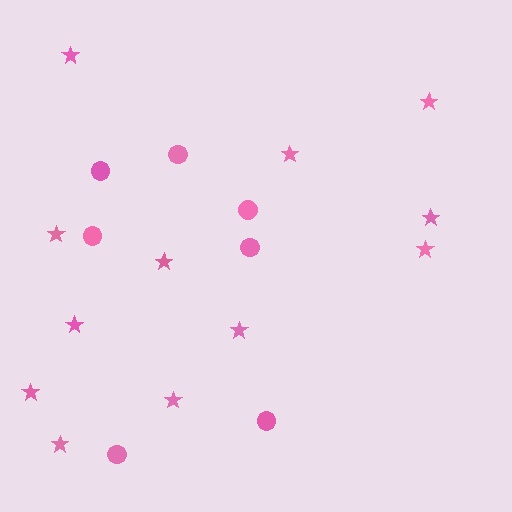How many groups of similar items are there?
There are 2 groups: one group of circles (7) and one group of stars (12).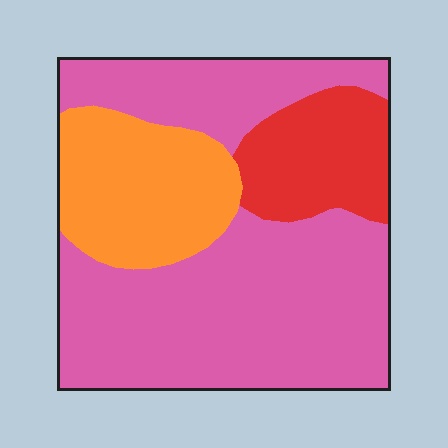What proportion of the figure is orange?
Orange covers 22% of the figure.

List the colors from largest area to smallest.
From largest to smallest: pink, orange, red.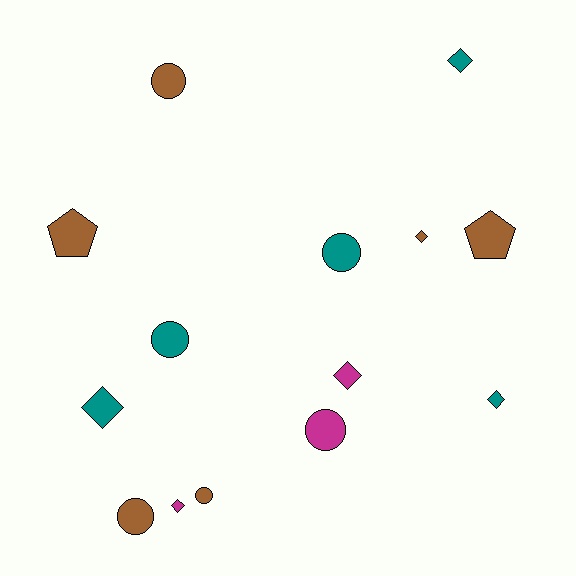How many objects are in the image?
There are 14 objects.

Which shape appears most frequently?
Circle, with 6 objects.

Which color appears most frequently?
Brown, with 6 objects.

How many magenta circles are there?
There is 1 magenta circle.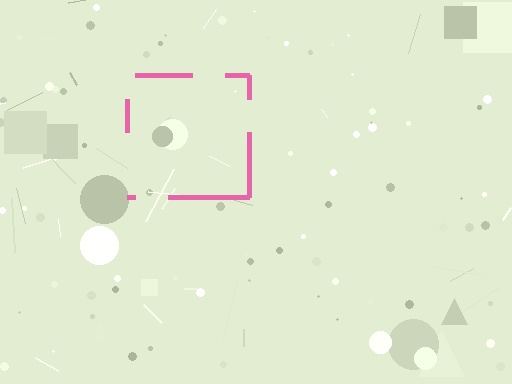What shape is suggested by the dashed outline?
The dashed outline suggests a square.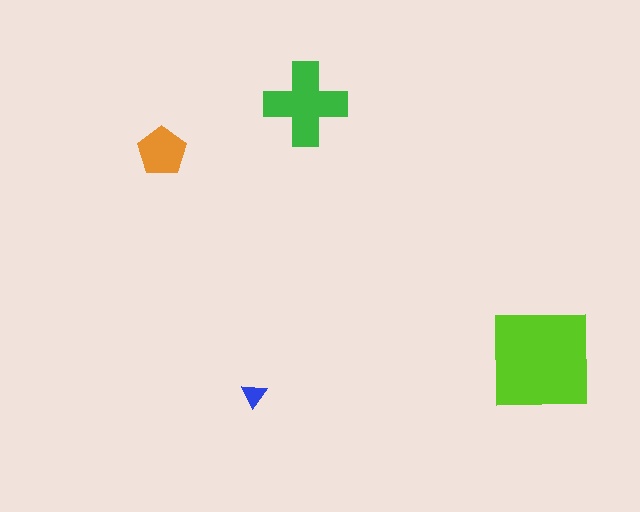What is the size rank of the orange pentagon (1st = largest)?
3rd.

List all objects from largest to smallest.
The lime square, the green cross, the orange pentagon, the blue triangle.